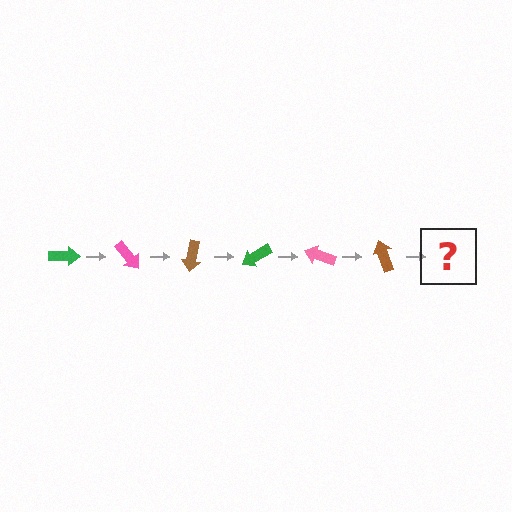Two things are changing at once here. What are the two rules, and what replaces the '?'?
The two rules are that it rotates 50 degrees each step and the color cycles through green, pink, and brown. The '?' should be a green arrow, rotated 300 degrees from the start.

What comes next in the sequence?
The next element should be a green arrow, rotated 300 degrees from the start.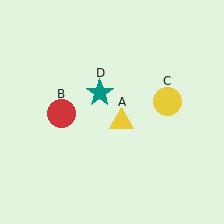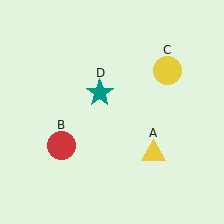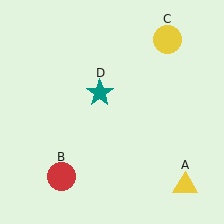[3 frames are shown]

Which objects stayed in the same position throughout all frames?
Teal star (object D) remained stationary.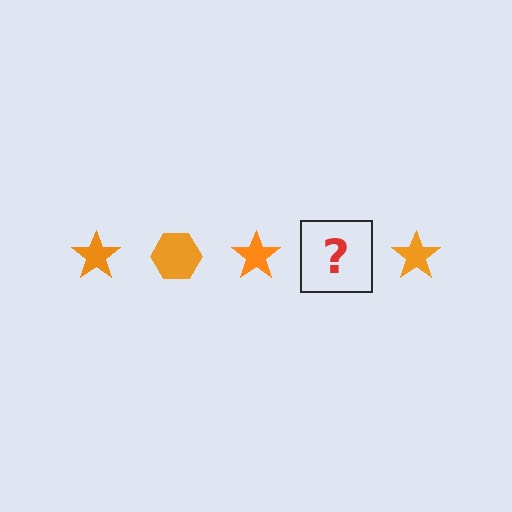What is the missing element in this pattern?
The missing element is an orange hexagon.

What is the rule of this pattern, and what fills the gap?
The rule is that the pattern cycles through star, hexagon shapes in orange. The gap should be filled with an orange hexagon.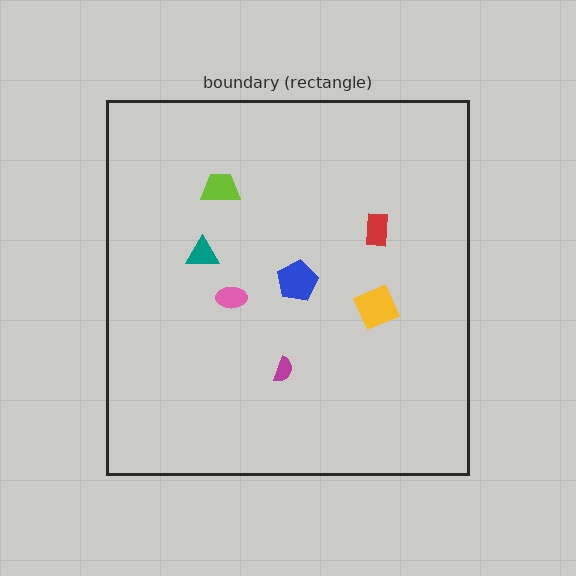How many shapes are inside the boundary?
7 inside, 0 outside.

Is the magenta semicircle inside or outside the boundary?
Inside.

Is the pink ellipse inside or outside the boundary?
Inside.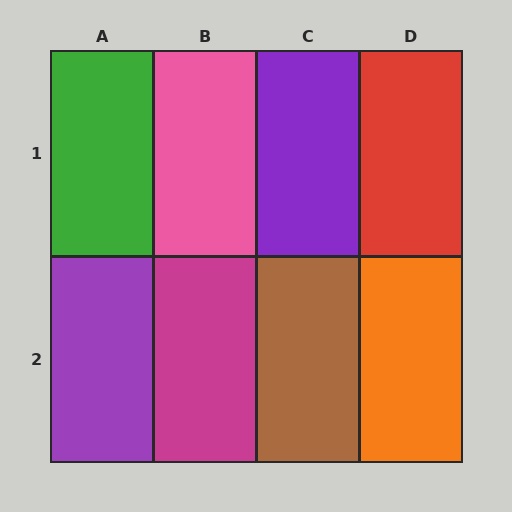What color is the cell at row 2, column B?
Magenta.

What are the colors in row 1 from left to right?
Green, pink, purple, red.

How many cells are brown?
1 cell is brown.